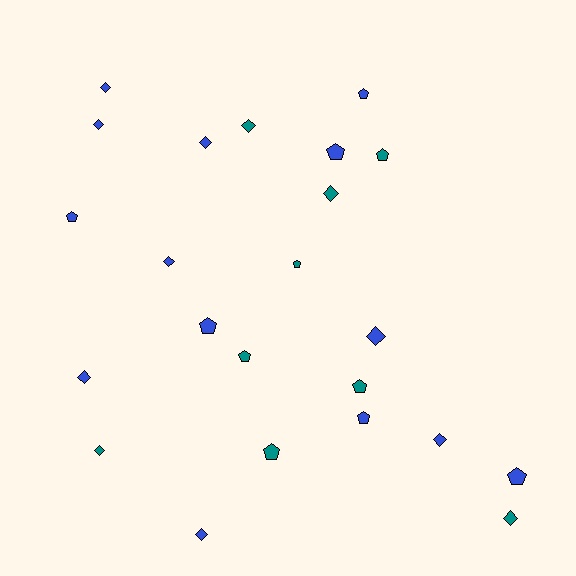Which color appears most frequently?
Blue, with 14 objects.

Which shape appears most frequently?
Diamond, with 12 objects.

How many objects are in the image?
There are 23 objects.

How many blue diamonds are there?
There are 8 blue diamonds.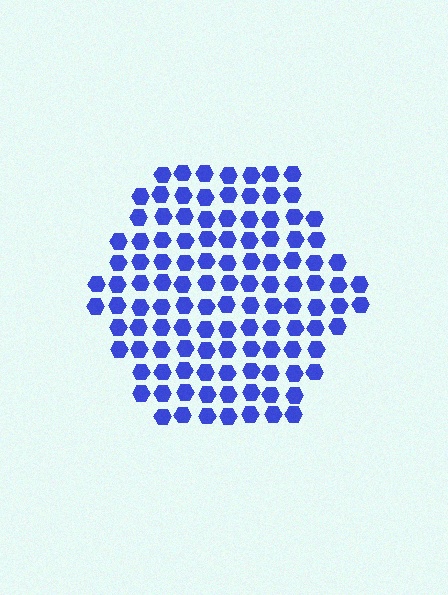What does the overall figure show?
The overall figure shows a hexagon.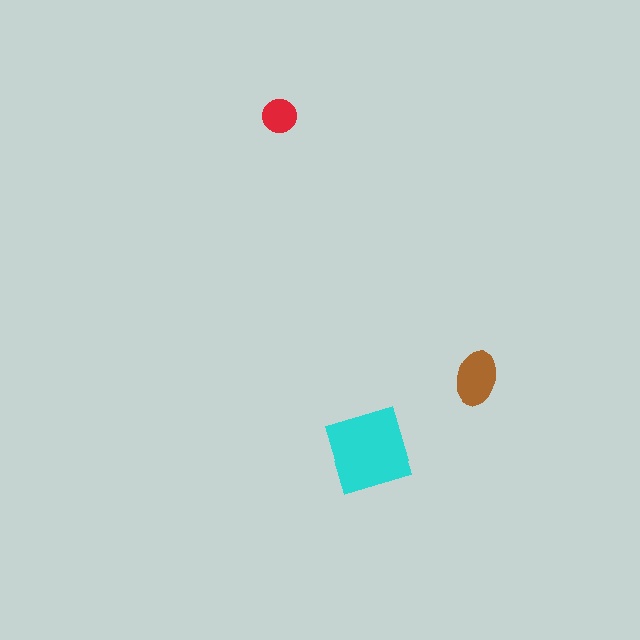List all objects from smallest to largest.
The red circle, the brown ellipse, the cyan diamond.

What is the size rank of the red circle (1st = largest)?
3rd.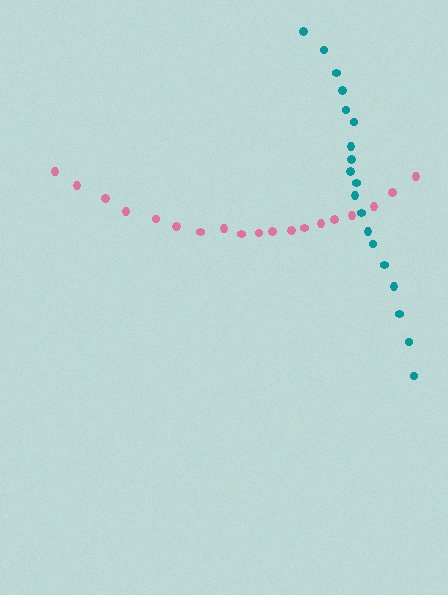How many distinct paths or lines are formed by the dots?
There are 2 distinct paths.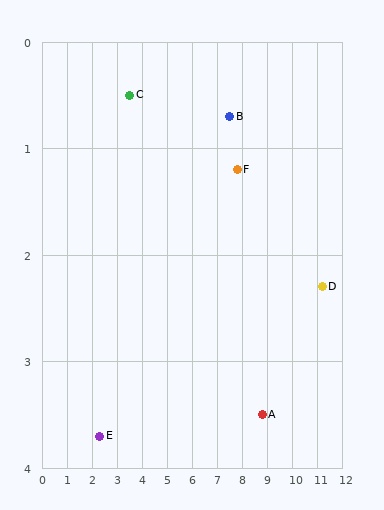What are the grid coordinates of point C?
Point C is at approximately (3.5, 0.5).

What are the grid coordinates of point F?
Point F is at approximately (7.8, 1.2).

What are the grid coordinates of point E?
Point E is at approximately (2.3, 3.7).